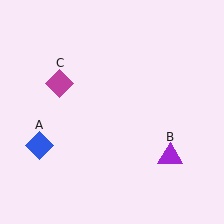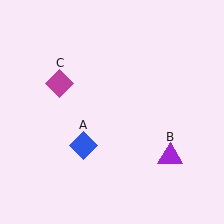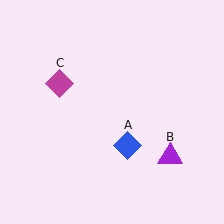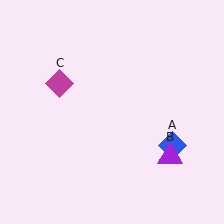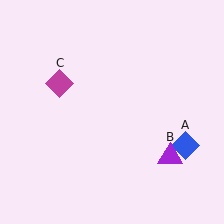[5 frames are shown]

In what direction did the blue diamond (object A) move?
The blue diamond (object A) moved right.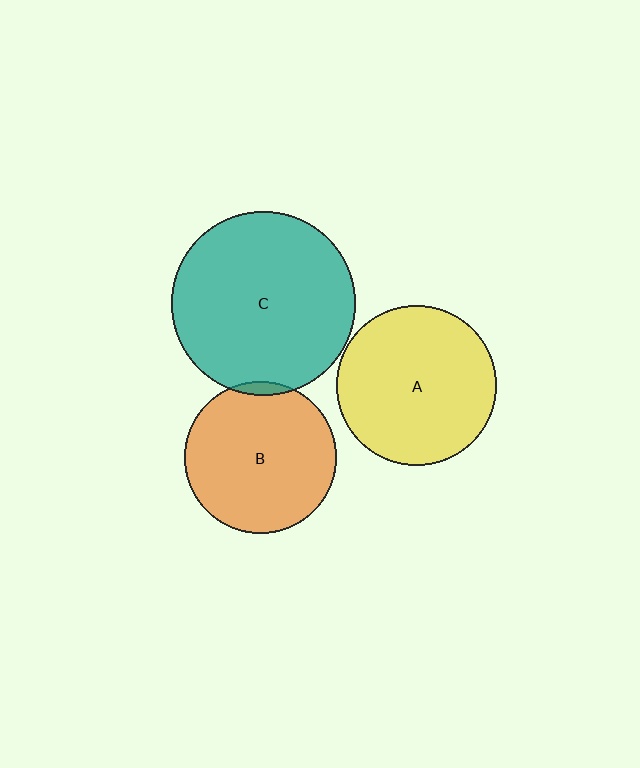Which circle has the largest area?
Circle C (teal).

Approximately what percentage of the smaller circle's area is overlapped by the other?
Approximately 5%.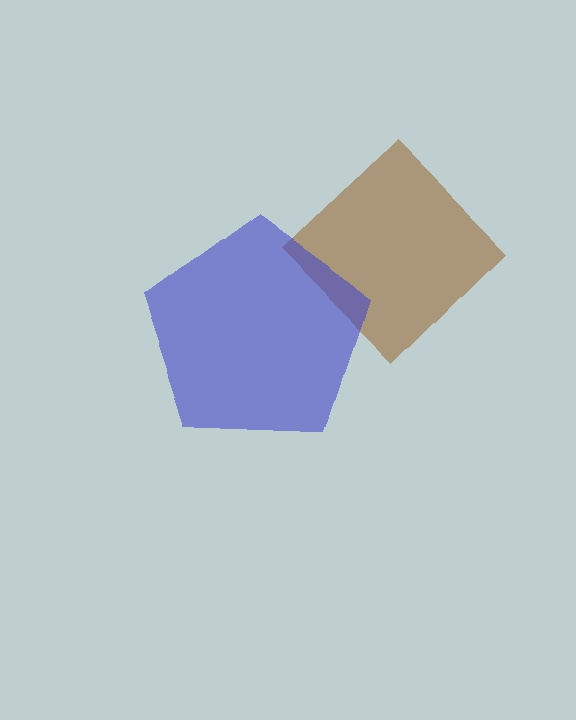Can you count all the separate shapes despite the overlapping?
Yes, there are 2 separate shapes.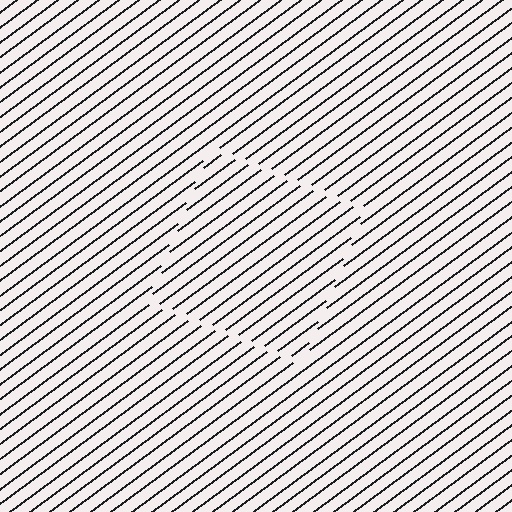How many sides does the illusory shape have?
4 sides — the line-ends trace a square.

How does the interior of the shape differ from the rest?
The interior of the shape contains the same grating, shifted by half a period — the contour is defined by the phase discontinuity where line-ends from the inner and outer gratings abut.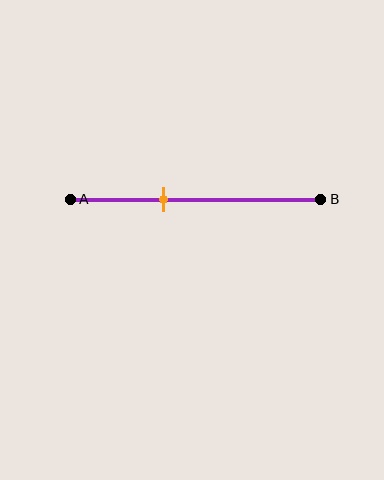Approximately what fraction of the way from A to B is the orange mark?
The orange mark is approximately 35% of the way from A to B.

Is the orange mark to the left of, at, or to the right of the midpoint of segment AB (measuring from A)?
The orange mark is to the left of the midpoint of segment AB.